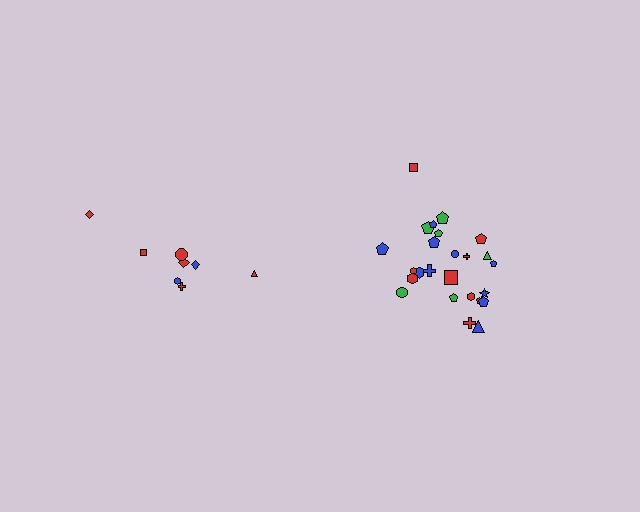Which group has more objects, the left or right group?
The right group.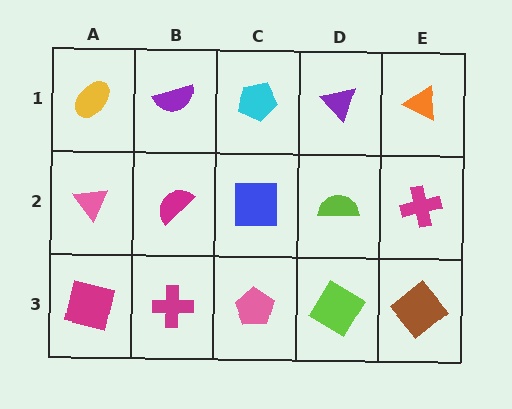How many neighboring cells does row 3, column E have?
2.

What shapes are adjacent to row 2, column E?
An orange triangle (row 1, column E), a brown diamond (row 3, column E), a lime semicircle (row 2, column D).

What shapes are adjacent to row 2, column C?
A cyan pentagon (row 1, column C), a pink pentagon (row 3, column C), a magenta semicircle (row 2, column B), a lime semicircle (row 2, column D).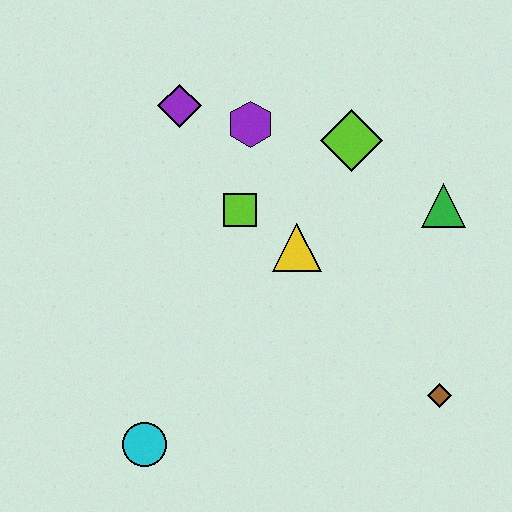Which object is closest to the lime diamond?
The purple hexagon is closest to the lime diamond.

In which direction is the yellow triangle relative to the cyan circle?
The yellow triangle is above the cyan circle.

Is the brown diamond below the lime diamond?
Yes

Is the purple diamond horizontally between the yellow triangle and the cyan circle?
Yes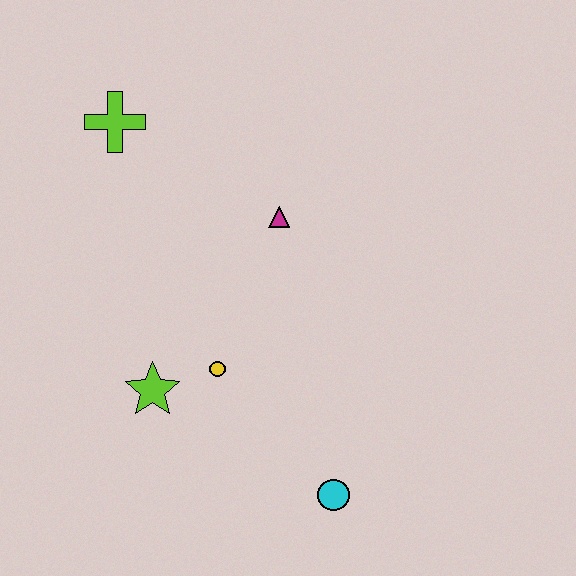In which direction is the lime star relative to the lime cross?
The lime star is below the lime cross.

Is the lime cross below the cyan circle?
No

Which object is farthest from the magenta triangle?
The cyan circle is farthest from the magenta triangle.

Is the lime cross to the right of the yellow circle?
No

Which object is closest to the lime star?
The yellow circle is closest to the lime star.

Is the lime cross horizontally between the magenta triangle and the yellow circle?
No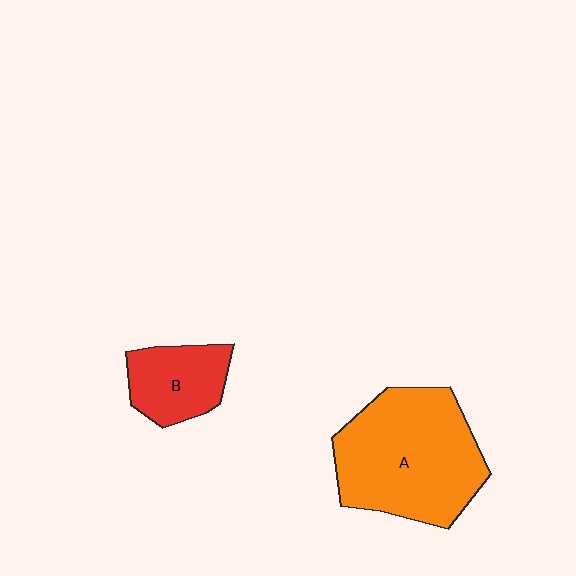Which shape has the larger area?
Shape A (orange).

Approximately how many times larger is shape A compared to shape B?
Approximately 2.3 times.